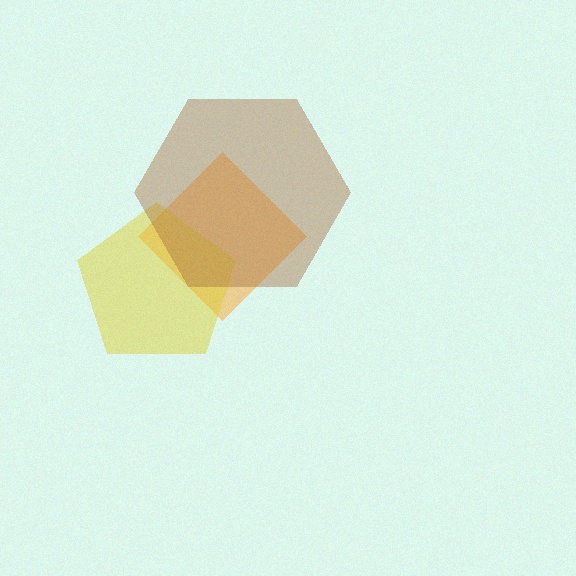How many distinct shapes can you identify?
There are 3 distinct shapes: an orange diamond, a yellow pentagon, a brown hexagon.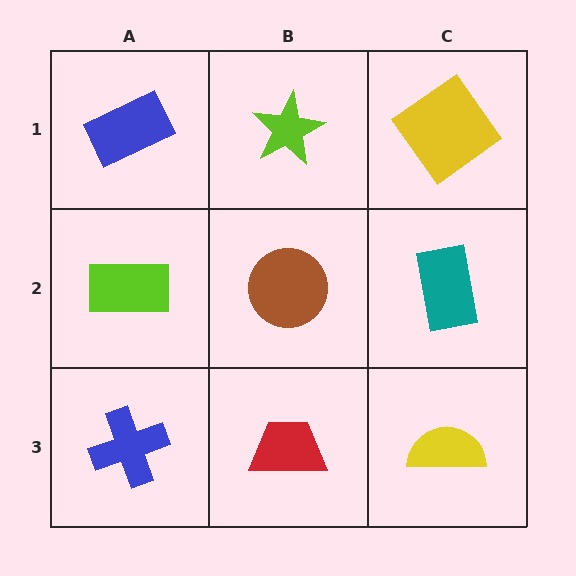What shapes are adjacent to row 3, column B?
A brown circle (row 2, column B), a blue cross (row 3, column A), a yellow semicircle (row 3, column C).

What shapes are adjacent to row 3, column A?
A lime rectangle (row 2, column A), a red trapezoid (row 3, column B).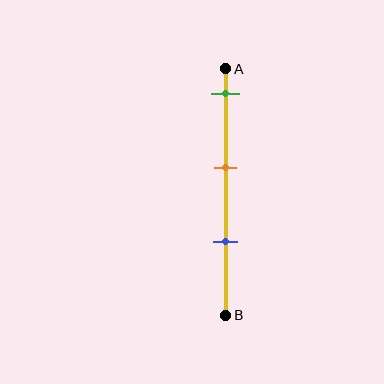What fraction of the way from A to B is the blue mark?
The blue mark is approximately 70% (0.7) of the way from A to B.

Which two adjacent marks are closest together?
The orange and blue marks are the closest adjacent pair.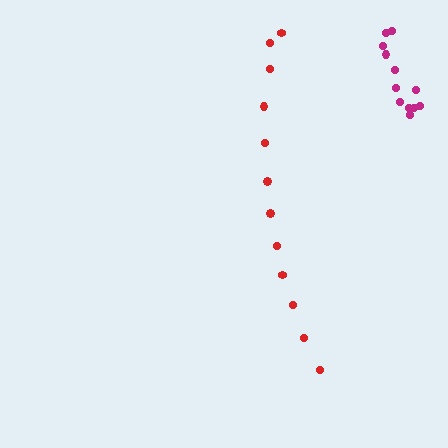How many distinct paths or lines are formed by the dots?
There are 2 distinct paths.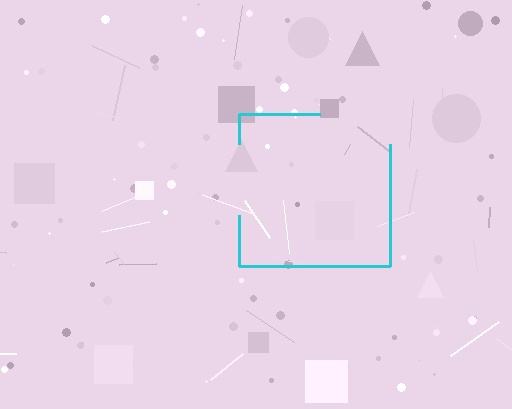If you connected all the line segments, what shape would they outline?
They would outline a square.